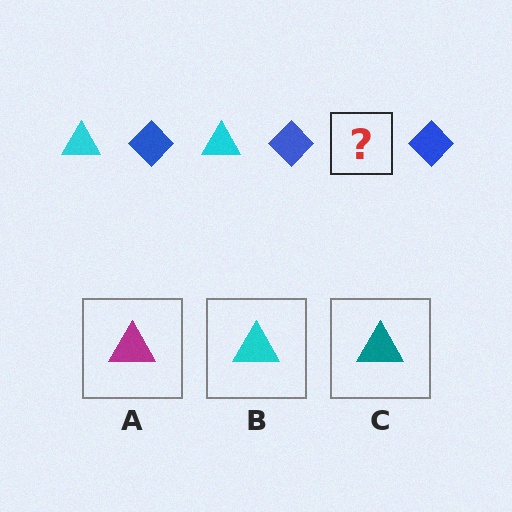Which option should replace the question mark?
Option B.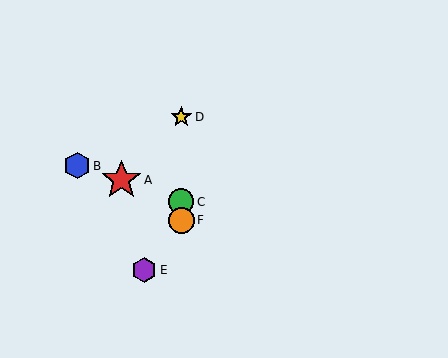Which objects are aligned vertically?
Objects C, D, F are aligned vertically.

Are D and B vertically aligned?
No, D is at x≈181 and B is at x≈77.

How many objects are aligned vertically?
3 objects (C, D, F) are aligned vertically.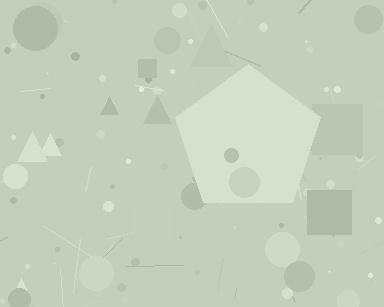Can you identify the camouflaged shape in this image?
The camouflaged shape is a pentagon.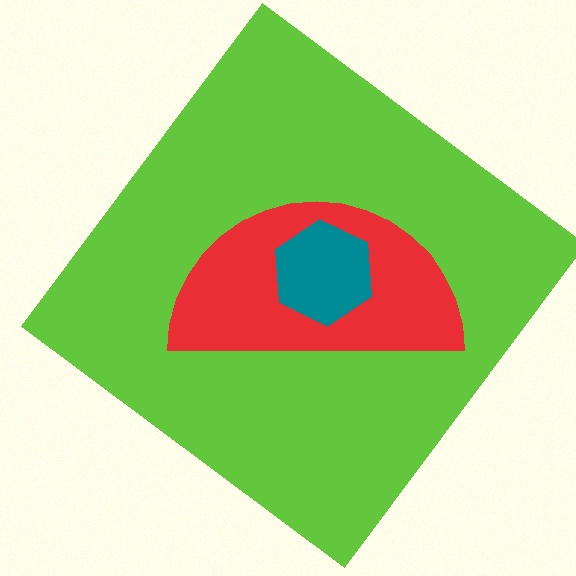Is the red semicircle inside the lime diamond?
Yes.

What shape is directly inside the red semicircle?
The teal hexagon.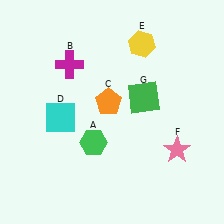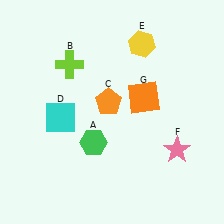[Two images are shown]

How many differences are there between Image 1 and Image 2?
There are 2 differences between the two images.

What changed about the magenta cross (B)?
In Image 1, B is magenta. In Image 2, it changed to lime.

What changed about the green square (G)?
In Image 1, G is green. In Image 2, it changed to orange.